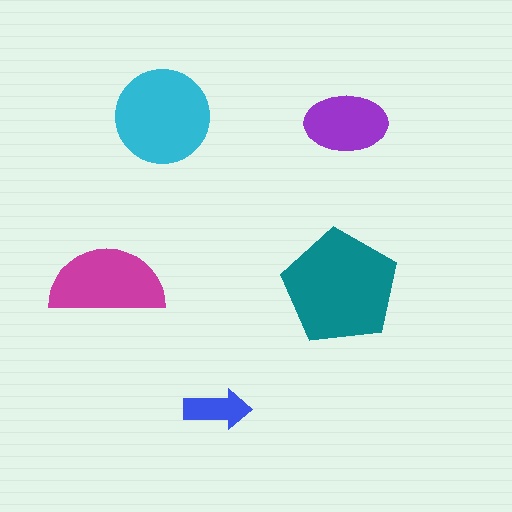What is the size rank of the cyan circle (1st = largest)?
2nd.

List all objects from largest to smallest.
The teal pentagon, the cyan circle, the magenta semicircle, the purple ellipse, the blue arrow.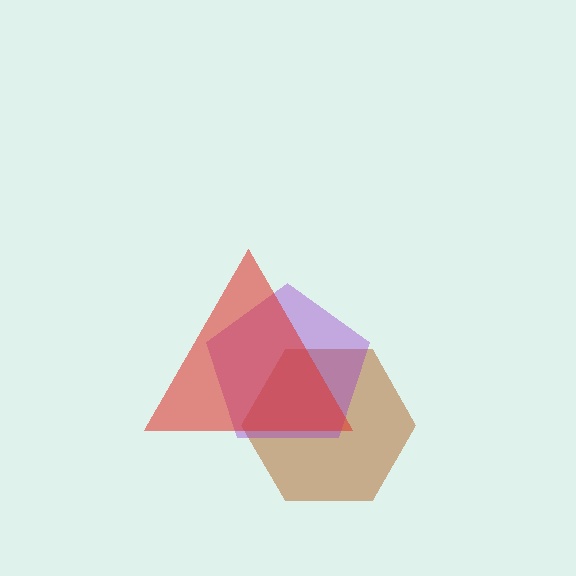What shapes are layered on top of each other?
The layered shapes are: a brown hexagon, a purple pentagon, a red triangle.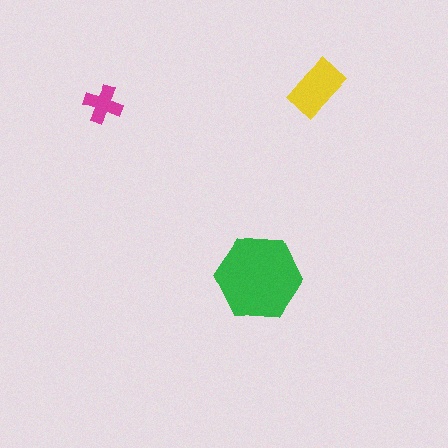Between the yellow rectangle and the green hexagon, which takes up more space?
The green hexagon.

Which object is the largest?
The green hexagon.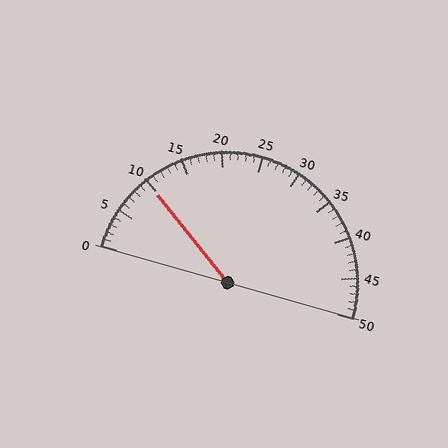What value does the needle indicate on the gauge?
The needle indicates approximately 10.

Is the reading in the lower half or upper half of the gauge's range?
The reading is in the lower half of the range (0 to 50).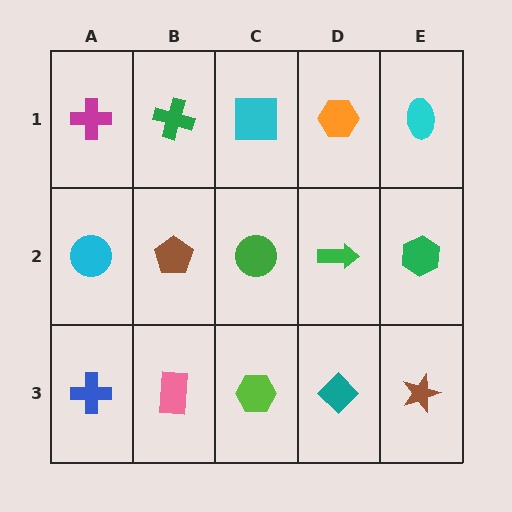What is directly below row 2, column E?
A brown star.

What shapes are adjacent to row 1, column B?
A brown pentagon (row 2, column B), a magenta cross (row 1, column A), a cyan square (row 1, column C).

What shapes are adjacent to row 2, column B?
A green cross (row 1, column B), a pink rectangle (row 3, column B), a cyan circle (row 2, column A), a green circle (row 2, column C).